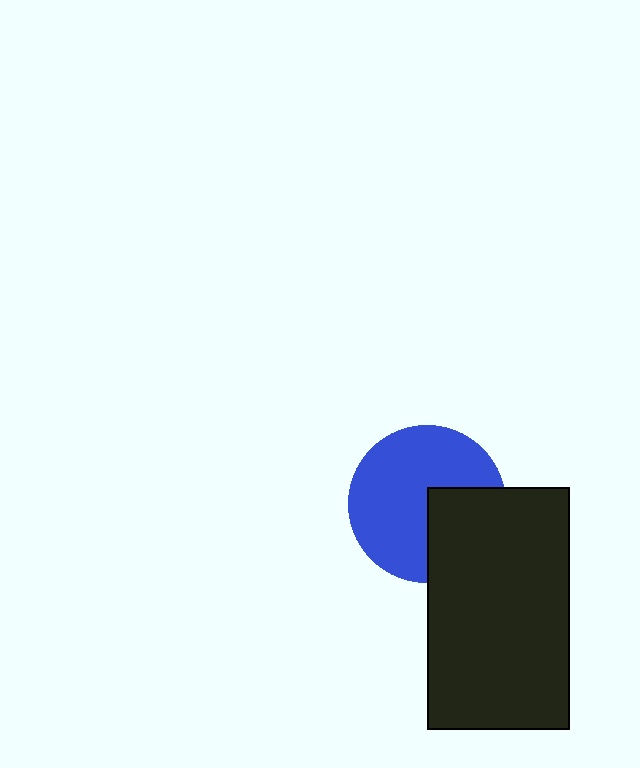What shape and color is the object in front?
The object in front is a black rectangle.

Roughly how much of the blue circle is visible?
Most of it is visible (roughly 69%).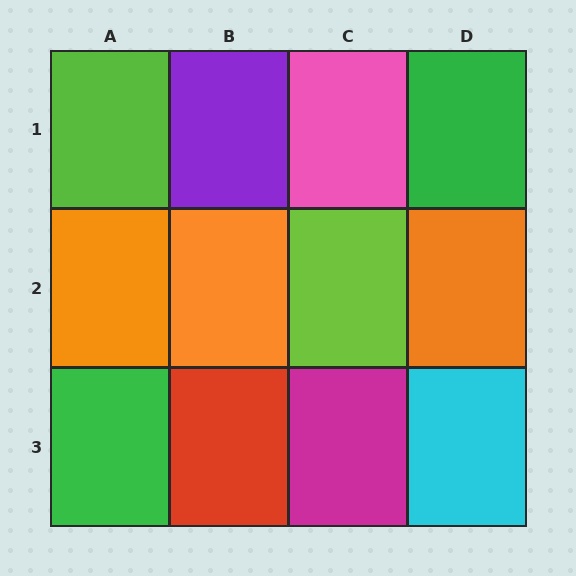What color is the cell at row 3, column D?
Cyan.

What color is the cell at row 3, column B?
Red.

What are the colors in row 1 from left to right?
Lime, purple, pink, green.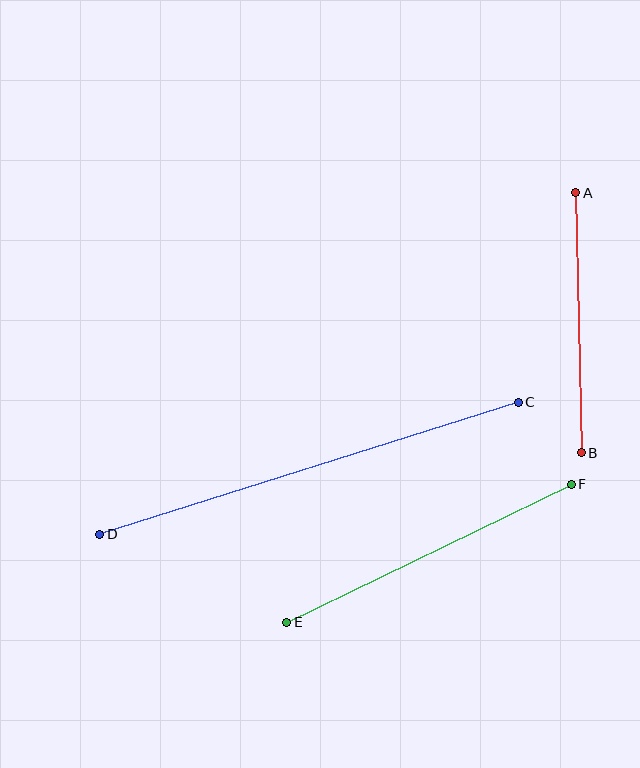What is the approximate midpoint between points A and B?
The midpoint is at approximately (579, 323) pixels.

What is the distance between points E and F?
The distance is approximately 316 pixels.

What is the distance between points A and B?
The distance is approximately 260 pixels.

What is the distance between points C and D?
The distance is approximately 439 pixels.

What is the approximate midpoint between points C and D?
The midpoint is at approximately (309, 468) pixels.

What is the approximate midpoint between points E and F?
The midpoint is at approximately (429, 553) pixels.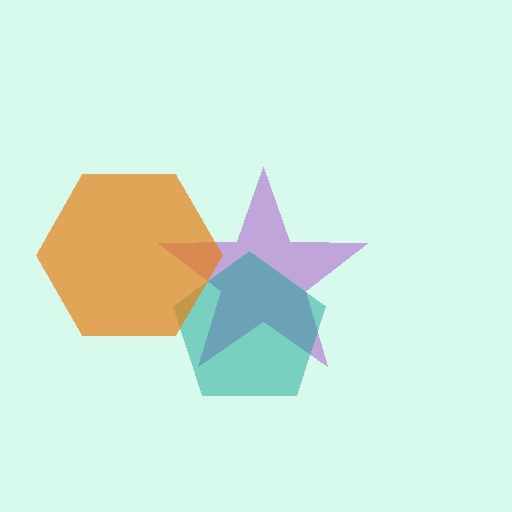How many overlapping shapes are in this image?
There are 3 overlapping shapes in the image.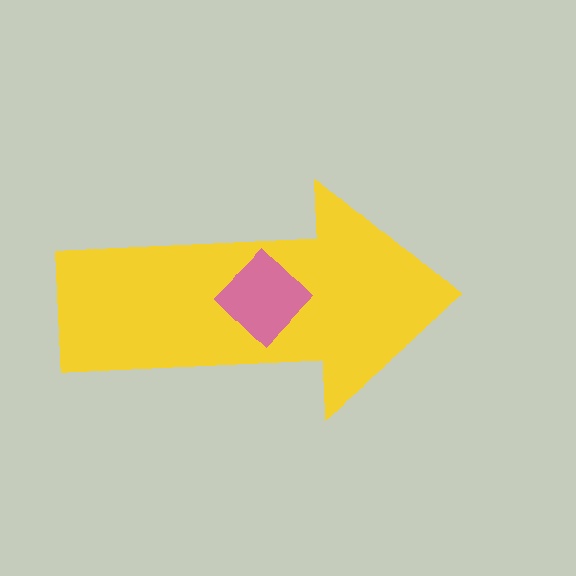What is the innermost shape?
The pink diamond.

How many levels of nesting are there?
2.